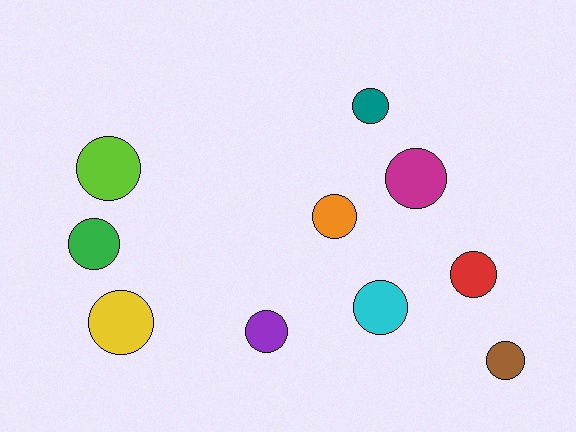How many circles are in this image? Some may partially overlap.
There are 10 circles.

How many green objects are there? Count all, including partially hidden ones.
There is 1 green object.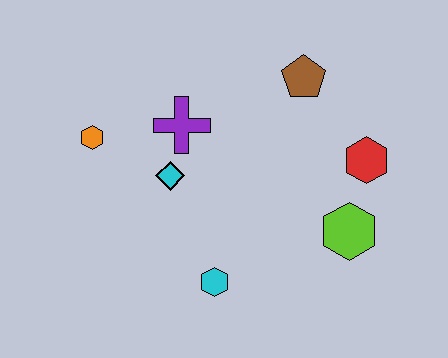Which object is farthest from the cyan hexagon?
The brown pentagon is farthest from the cyan hexagon.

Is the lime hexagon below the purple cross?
Yes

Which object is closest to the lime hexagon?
The red hexagon is closest to the lime hexagon.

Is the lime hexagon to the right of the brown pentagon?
Yes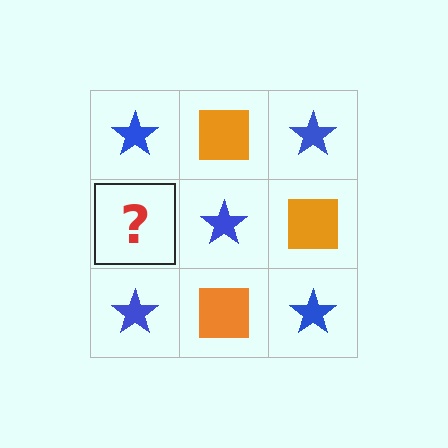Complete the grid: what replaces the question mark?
The question mark should be replaced with an orange square.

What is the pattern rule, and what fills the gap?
The rule is that it alternates blue star and orange square in a checkerboard pattern. The gap should be filled with an orange square.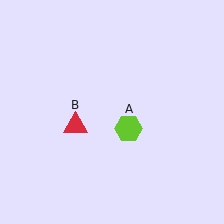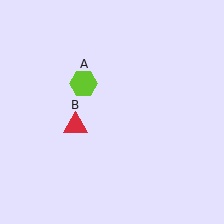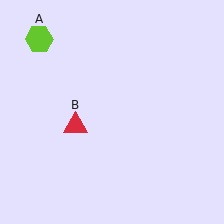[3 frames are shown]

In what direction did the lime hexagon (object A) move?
The lime hexagon (object A) moved up and to the left.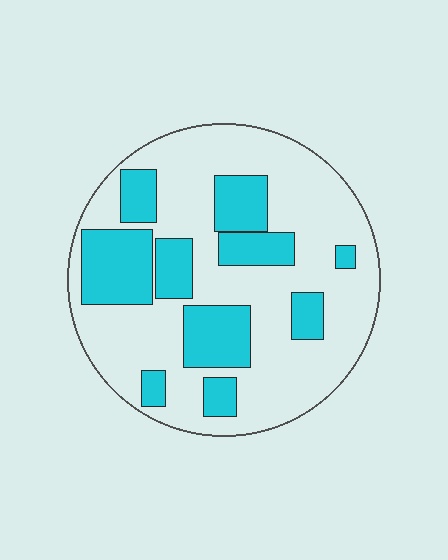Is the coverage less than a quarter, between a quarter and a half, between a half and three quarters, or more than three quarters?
Between a quarter and a half.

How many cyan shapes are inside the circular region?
10.